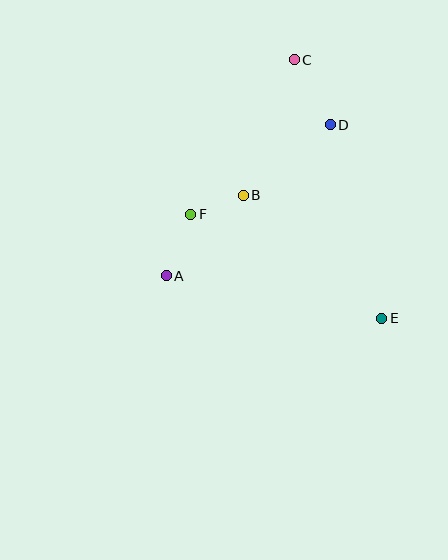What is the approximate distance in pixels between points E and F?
The distance between E and F is approximately 217 pixels.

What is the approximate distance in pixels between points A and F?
The distance between A and F is approximately 66 pixels.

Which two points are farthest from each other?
Points C and E are farthest from each other.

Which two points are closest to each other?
Points B and F are closest to each other.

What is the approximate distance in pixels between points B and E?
The distance between B and E is approximately 185 pixels.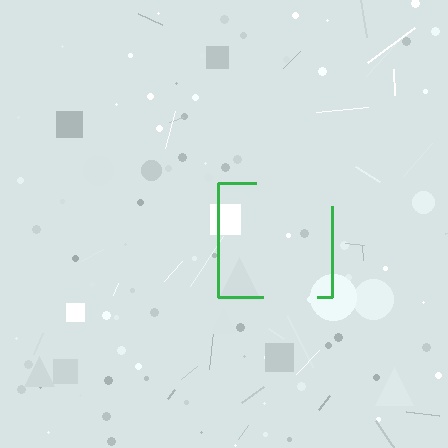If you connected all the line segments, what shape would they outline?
They would outline a square.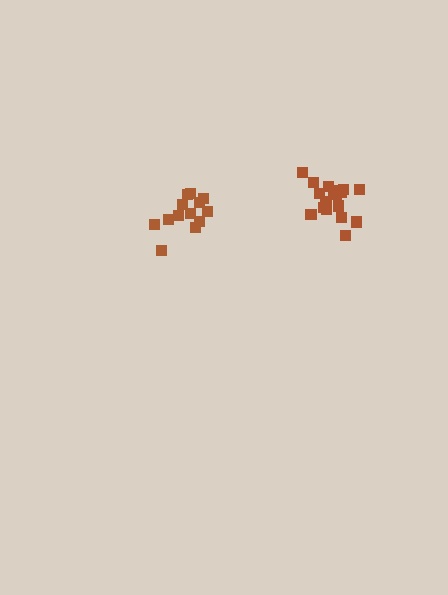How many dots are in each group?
Group 1: 13 dots, Group 2: 19 dots (32 total).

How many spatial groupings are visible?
There are 2 spatial groupings.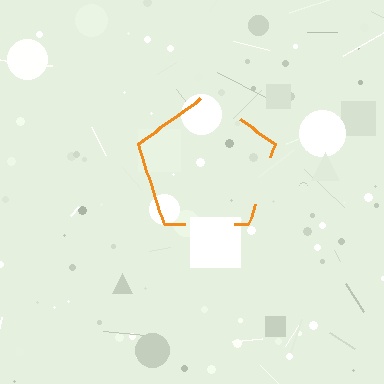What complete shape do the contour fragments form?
The contour fragments form a pentagon.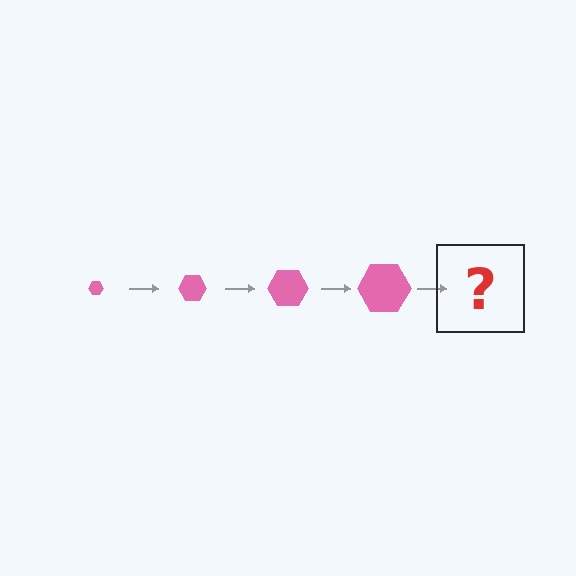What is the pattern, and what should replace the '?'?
The pattern is that the hexagon gets progressively larger each step. The '?' should be a pink hexagon, larger than the previous one.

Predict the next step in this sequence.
The next step is a pink hexagon, larger than the previous one.